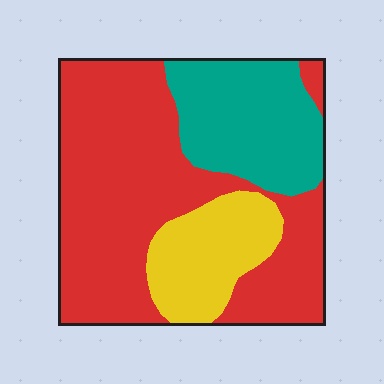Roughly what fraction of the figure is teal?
Teal takes up about one quarter (1/4) of the figure.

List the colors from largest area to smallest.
From largest to smallest: red, teal, yellow.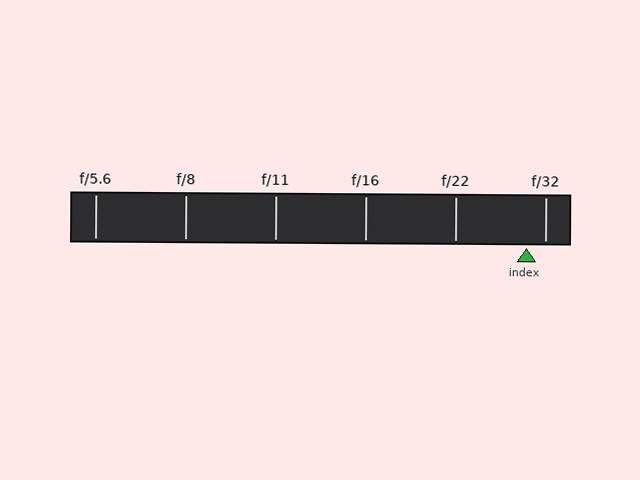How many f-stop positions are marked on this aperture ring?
There are 6 f-stop positions marked.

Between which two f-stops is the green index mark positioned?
The index mark is between f/22 and f/32.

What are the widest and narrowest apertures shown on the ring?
The widest aperture shown is f/5.6 and the narrowest is f/32.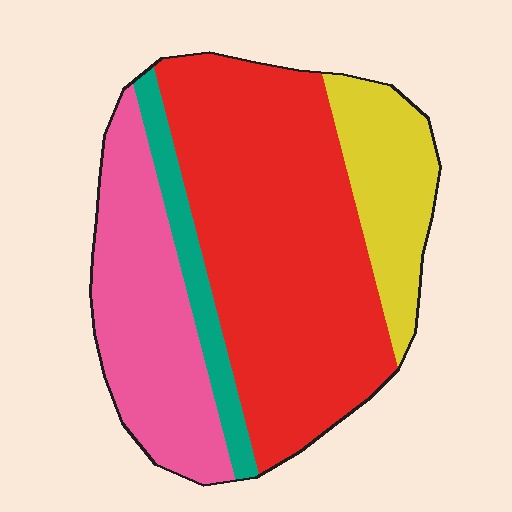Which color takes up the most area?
Red, at roughly 50%.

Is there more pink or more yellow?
Pink.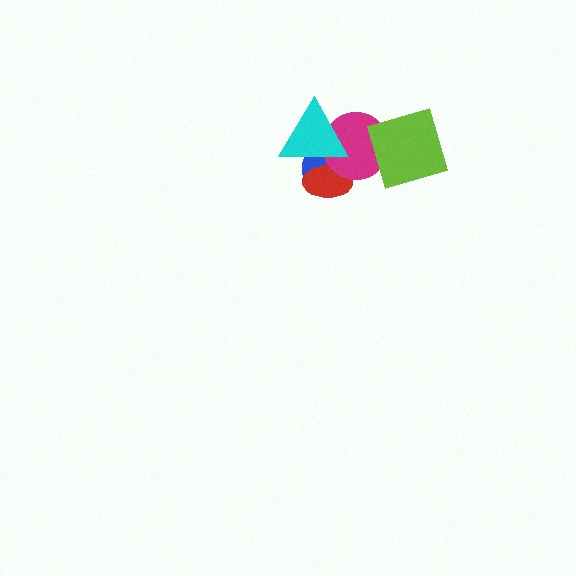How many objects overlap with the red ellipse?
3 objects overlap with the red ellipse.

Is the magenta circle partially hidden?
Yes, it is partially covered by another shape.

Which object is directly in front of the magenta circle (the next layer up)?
The cyan triangle is directly in front of the magenta circle.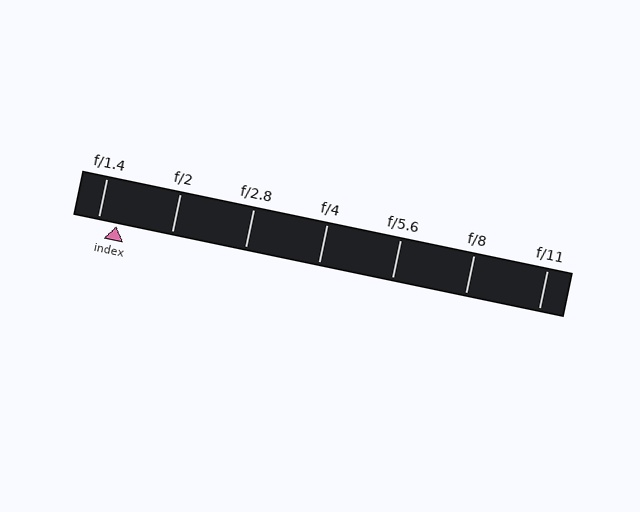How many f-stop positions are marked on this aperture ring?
There are 7 f-stop positions marked.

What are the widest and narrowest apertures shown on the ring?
The widest aperture shown is f/1.4 and the narrowest is f/11.